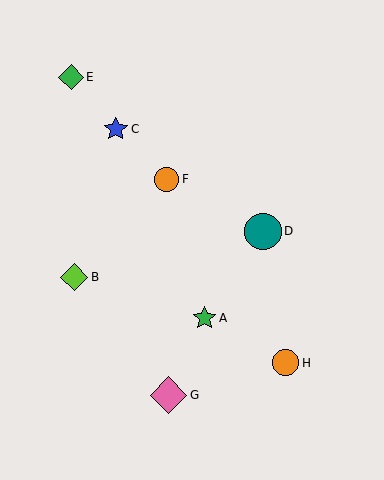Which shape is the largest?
The teal circle (labeled D) is the largest.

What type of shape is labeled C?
Shape C is a blue star.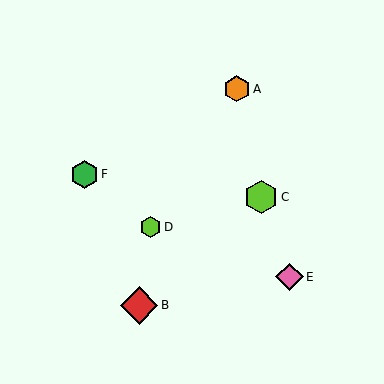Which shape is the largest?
The red diamond (labeled B) is the largest.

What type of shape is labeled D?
Shape D is a lime hexagon.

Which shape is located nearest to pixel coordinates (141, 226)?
The lime hexagon (labeled D) at (150, 227) is nearest to that location.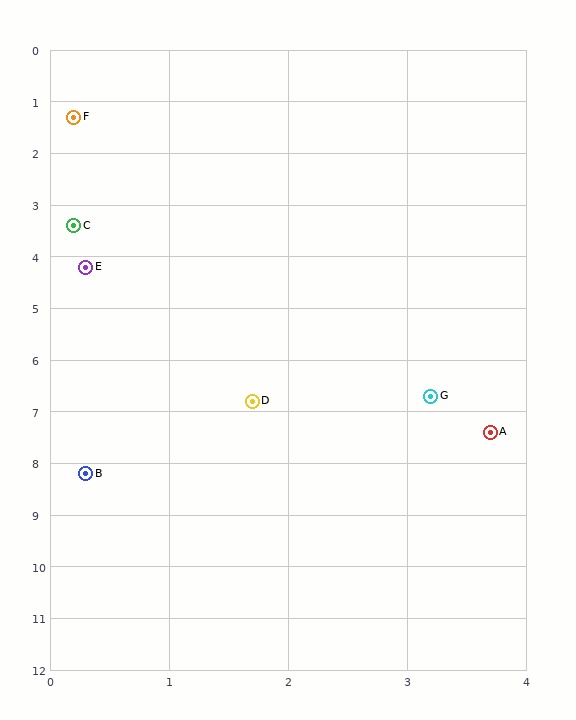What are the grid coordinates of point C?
Point C is at approximately (0.2, 3.4).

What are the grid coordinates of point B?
Point B is at approximately (0.3, 8.2).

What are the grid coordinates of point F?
Point F is at approximately (0.2, 1.3).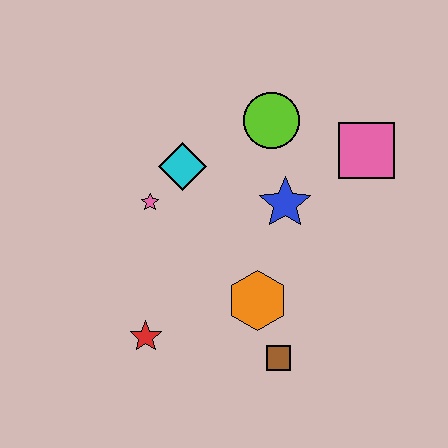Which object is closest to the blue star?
The lime circle is closest to the blue star.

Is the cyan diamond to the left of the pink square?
Yes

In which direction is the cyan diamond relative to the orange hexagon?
The cyan diamond is above the orange hexagon.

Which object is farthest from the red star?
The pink square is farthest from the red star.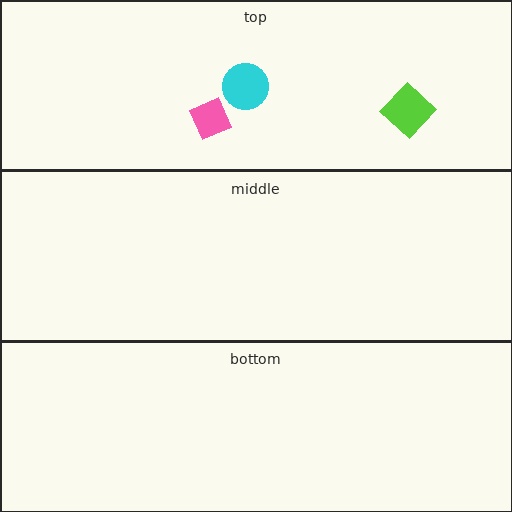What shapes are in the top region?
The lime diamond, the pink diamond, the cyan circle.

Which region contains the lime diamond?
The top region.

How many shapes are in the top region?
3.